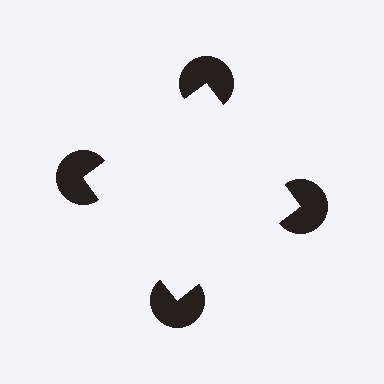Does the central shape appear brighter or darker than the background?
It typically appears slightly brighter than the background, even though no actual brightness change is drawn.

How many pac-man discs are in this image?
There are 4 — one at each vertex of the illusory square.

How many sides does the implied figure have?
4 sides.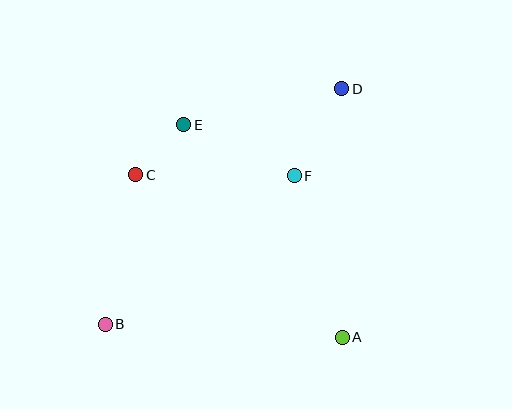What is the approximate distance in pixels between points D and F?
The distance between D and F is approximately 99 pixels.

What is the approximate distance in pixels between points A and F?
The distance between A and F is approximately 169 pixels.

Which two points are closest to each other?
Points C and E are closest to each other.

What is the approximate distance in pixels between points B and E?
The distance between B and E is approximately 214 pixels.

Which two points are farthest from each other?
Points B and D are farthest from each other.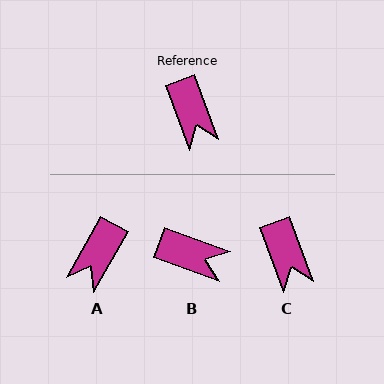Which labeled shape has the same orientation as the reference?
C.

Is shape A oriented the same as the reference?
No, it is off by about 50 degrees.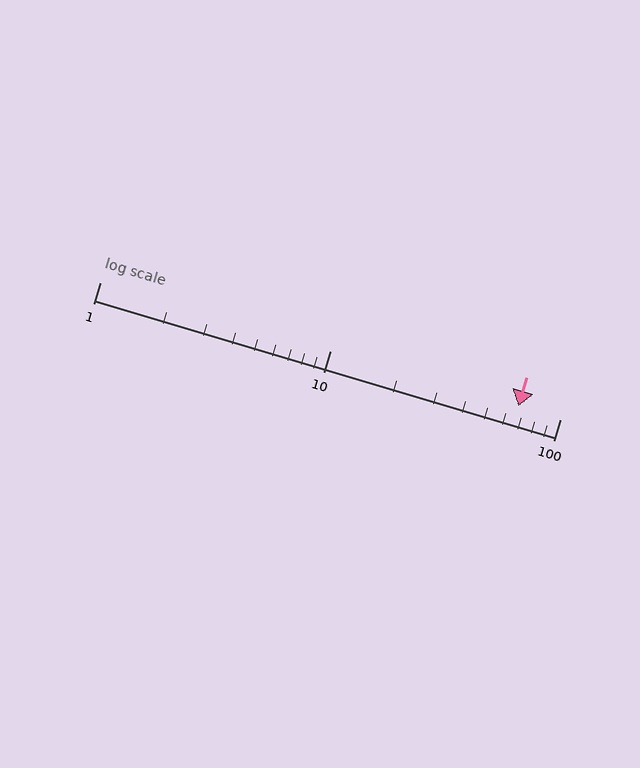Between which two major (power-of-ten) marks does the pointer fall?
The pointer is between 10 and 100.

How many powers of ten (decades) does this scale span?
The scale spans 2 decades, from 1 to 100.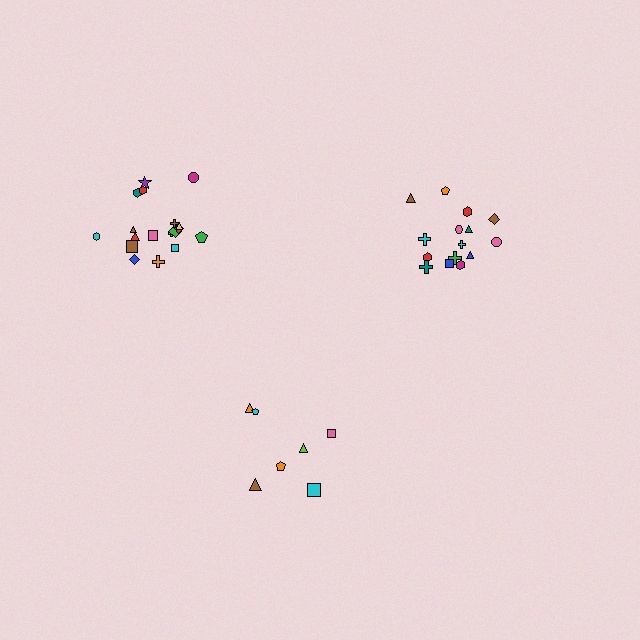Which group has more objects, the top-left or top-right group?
The top-left group.